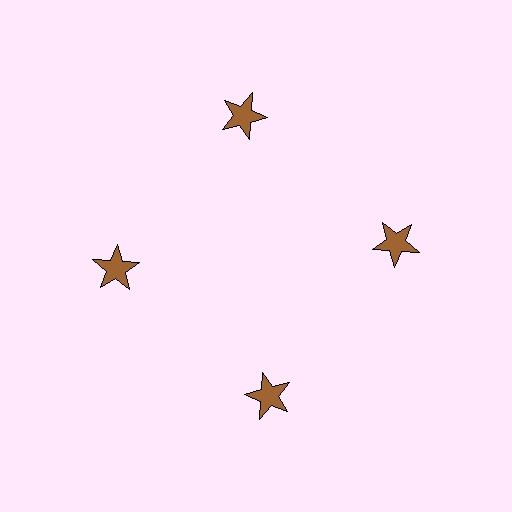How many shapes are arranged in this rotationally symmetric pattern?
There are 4 shapes, arranged in 4 groups of 1.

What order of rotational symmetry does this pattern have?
This pattern has 4-fold rotational symmetry.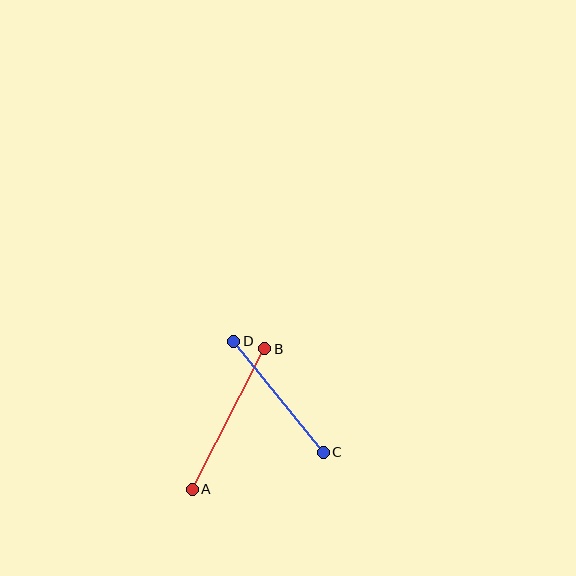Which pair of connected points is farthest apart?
Points A and B are farthest apart.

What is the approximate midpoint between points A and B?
The midpoint is at approximately (229, 419) pixels.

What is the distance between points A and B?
The distance is approximately 158 pixels.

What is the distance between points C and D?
The distance is approximately 142 pixels.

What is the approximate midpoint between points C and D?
The midpoint is at approximately (278, 397) pixels.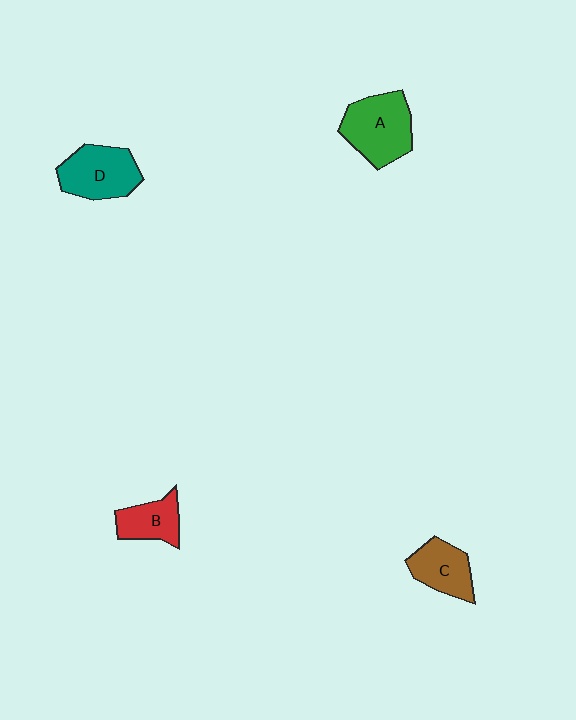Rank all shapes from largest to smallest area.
From largest to smallest: A (green), D (teal), C (brown), B (red).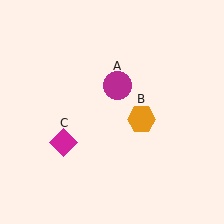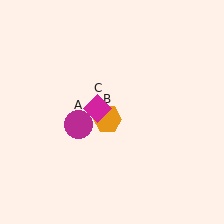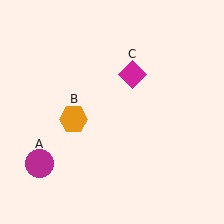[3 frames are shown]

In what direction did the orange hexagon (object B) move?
The orange hexagon (object B) moved left.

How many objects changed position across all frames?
3 objects changed position: magenta circle (object A), orange hexagon (object B), magenta diamond (object C).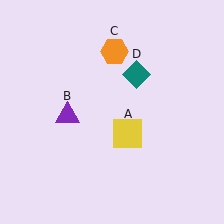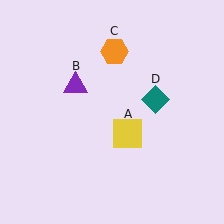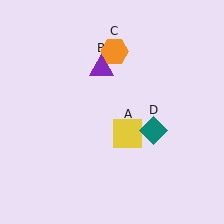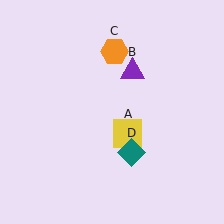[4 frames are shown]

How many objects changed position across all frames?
2 objects changed position: purple triangle (object B), teal diamond (object D).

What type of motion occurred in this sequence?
The purple triangle (object B), teal diamond (object D) rotated clockwise around the center of the scene.